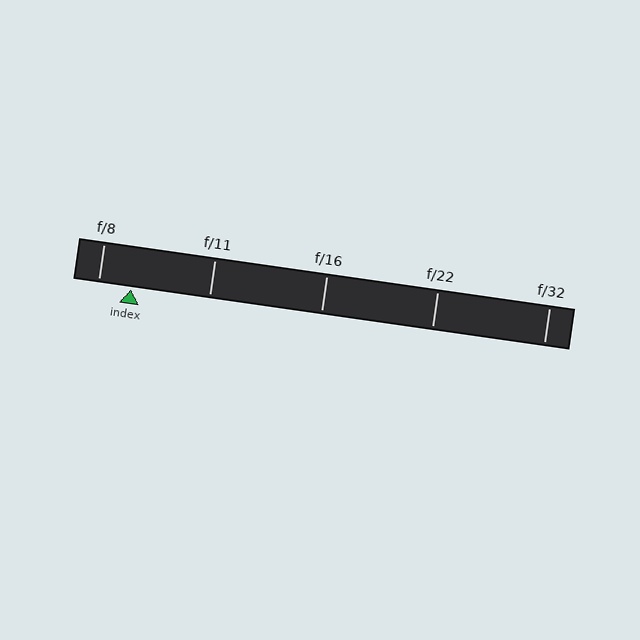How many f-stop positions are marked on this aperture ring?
There are 5 f-stop positions marked.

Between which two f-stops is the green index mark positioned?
The index mark is between f/8 and f/11.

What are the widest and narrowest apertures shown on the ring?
The widest aperture shown is f/8 and the narrowest is f/32.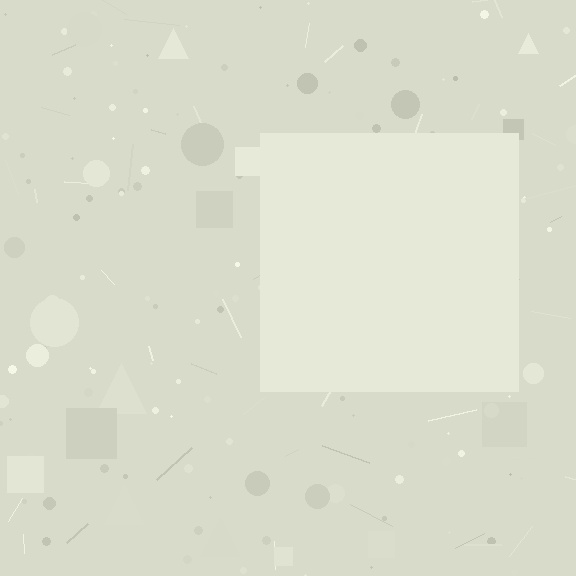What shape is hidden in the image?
A square is hidden in the image.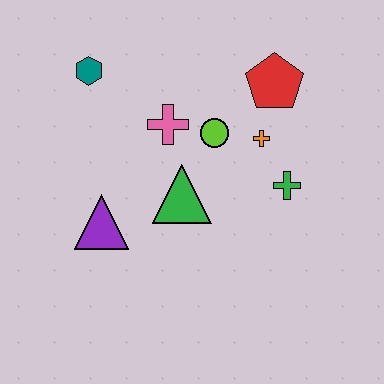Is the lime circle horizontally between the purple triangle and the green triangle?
No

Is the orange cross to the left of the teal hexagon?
No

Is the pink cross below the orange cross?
No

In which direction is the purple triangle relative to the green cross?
The purple triangle is to the left of the green cross.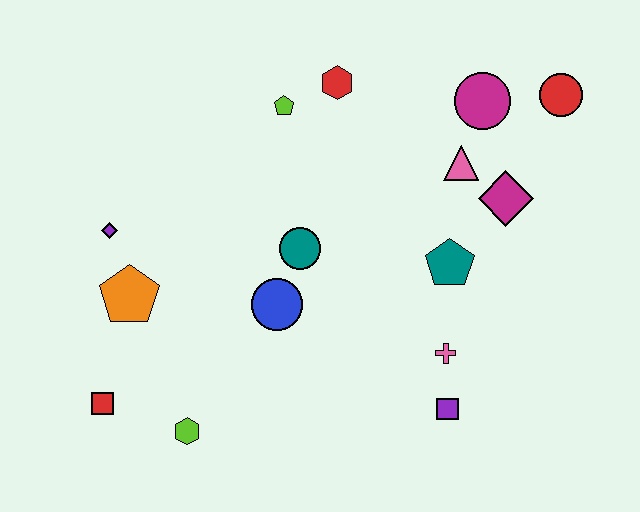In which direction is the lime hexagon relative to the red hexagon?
The lime hexagon is below the red hexagon.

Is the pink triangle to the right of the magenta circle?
No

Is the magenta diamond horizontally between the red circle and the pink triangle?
Yes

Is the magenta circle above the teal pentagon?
Yes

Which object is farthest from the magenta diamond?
The red square is farthest from the magenta diamond.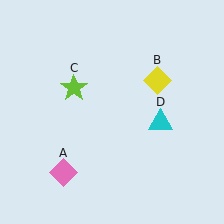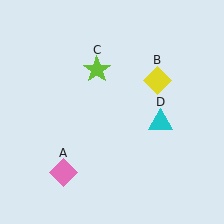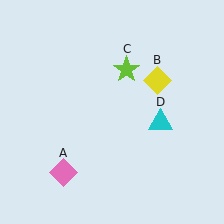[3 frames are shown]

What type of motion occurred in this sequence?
The lime star (object C) rotated clockwise around the center of the scene.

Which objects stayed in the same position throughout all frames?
Pink diamond (object A) and yellow diamond (object B) and cyan triangle (object D) remained stationary.